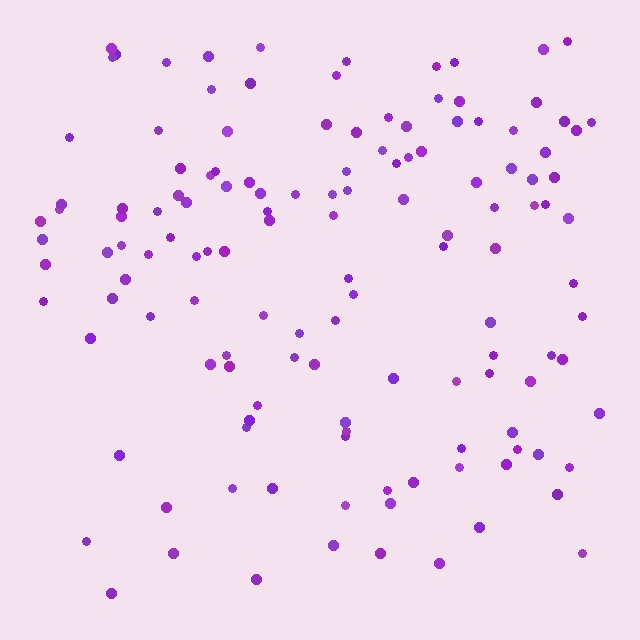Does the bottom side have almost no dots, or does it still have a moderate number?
Still a moderate number, just noticeably fewer than the top.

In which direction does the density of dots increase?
From bottom to top, with the top side densest.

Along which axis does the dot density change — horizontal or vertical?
Vertical.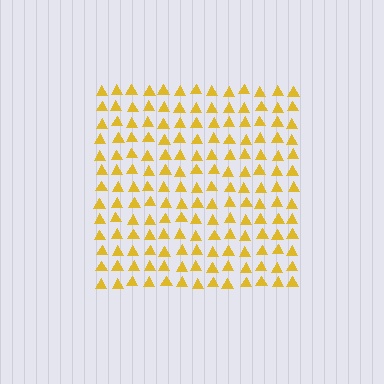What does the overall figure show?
The overall figure shows a square.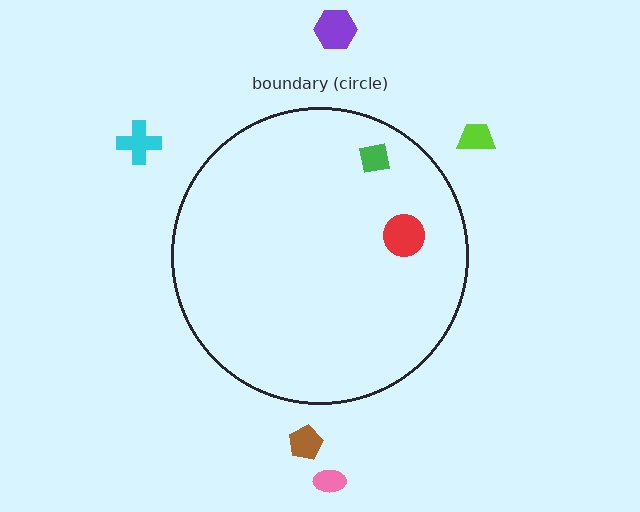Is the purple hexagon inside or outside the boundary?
Outside.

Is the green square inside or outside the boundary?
Inside.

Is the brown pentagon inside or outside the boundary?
Outside.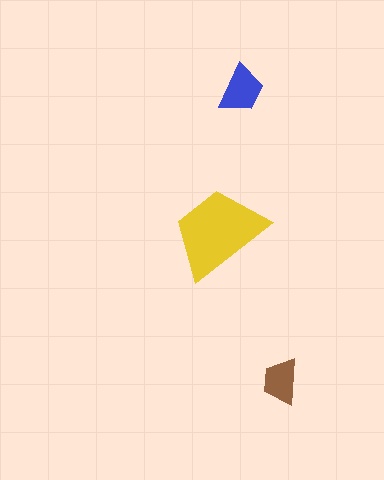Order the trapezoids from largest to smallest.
the yellow one, the blue one, the brown one.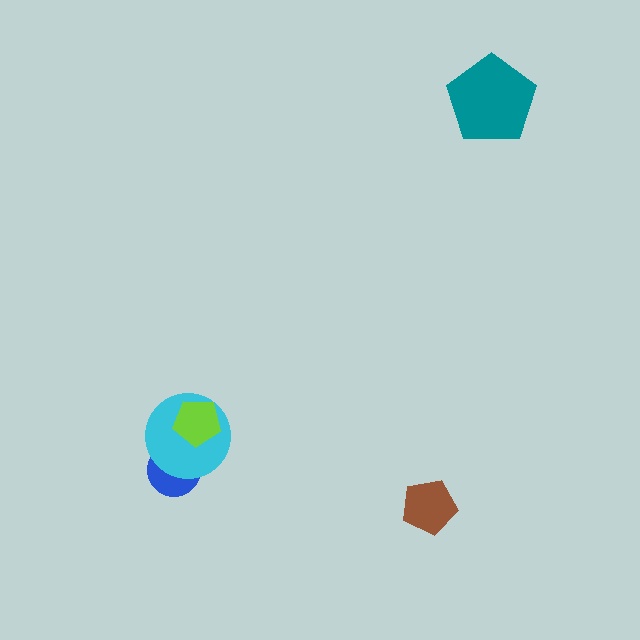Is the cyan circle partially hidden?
Yes, it is partially covered by another shape.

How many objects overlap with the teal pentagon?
0 objects overlap with the teal pentagon.